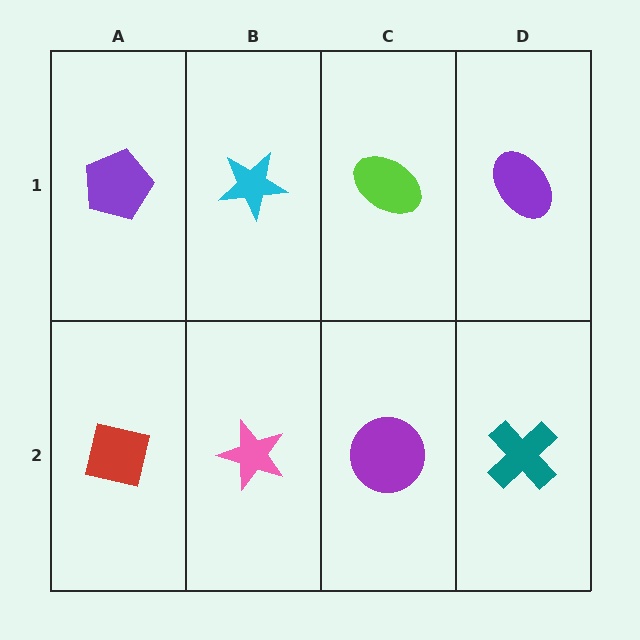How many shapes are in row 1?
4 shapes.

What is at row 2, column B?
A pink star.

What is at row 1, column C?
A lime ellipse.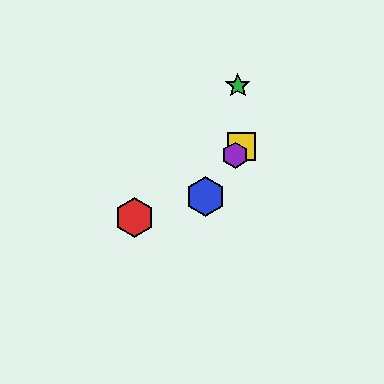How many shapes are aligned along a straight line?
3 shapes (the blue hexagon, the yellow square, the purple hexagon) are aligned along a straight line.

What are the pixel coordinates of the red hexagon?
The red hexagon is at (134, 218).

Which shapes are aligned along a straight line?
The blue hexagon, the yellow square, the purple hexagon are aligned along a straight line.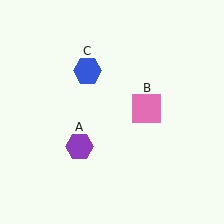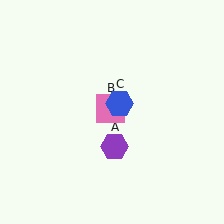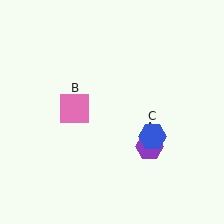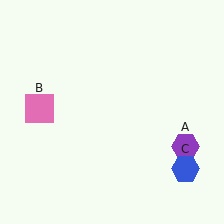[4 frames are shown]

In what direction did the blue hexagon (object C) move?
The blue hexagon (object C) moved down and to the right.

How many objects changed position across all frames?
3 objects changed position: purple hexagon (object A), pink square (object B), blue hexagon (object C).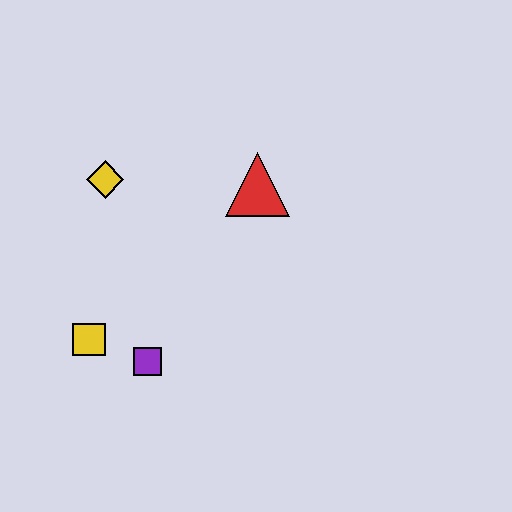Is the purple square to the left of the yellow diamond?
No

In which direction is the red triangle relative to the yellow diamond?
The red triangle is to the right of the yellow diamond.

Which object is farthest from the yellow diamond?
The purple square is farthest from the yellow diamond.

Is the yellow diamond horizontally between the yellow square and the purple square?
Yes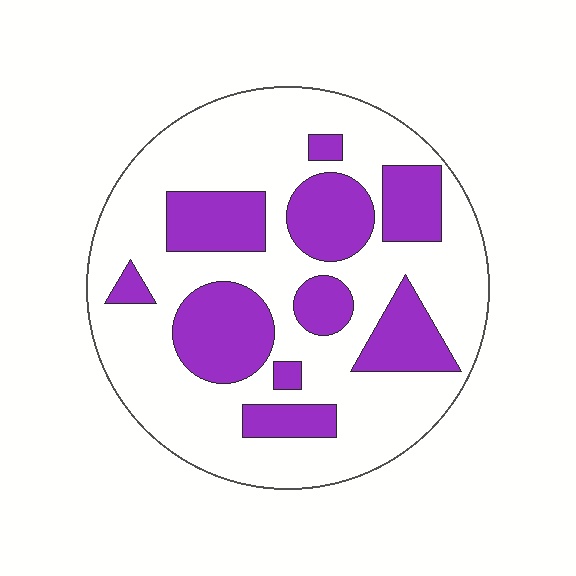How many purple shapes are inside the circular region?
10.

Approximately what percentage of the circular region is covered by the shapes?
Approximately 30%.